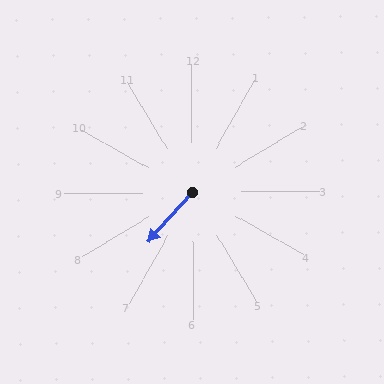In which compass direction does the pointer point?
Southwest.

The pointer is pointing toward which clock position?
Roughly 7 o'clock.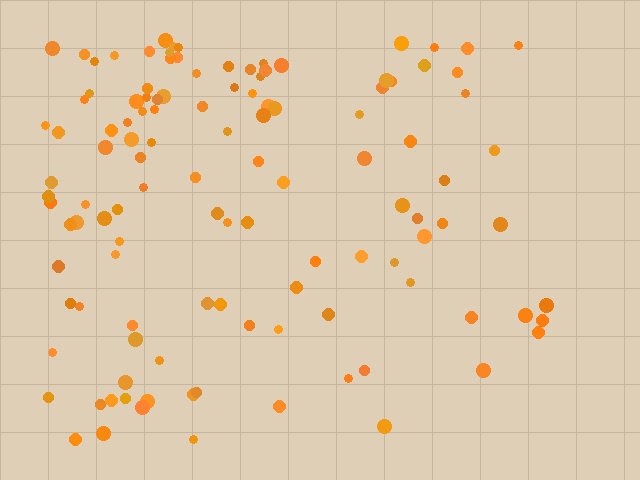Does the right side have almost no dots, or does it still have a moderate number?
Still a moderate number, just noticeably fewer than the left.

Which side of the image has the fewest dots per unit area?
The right.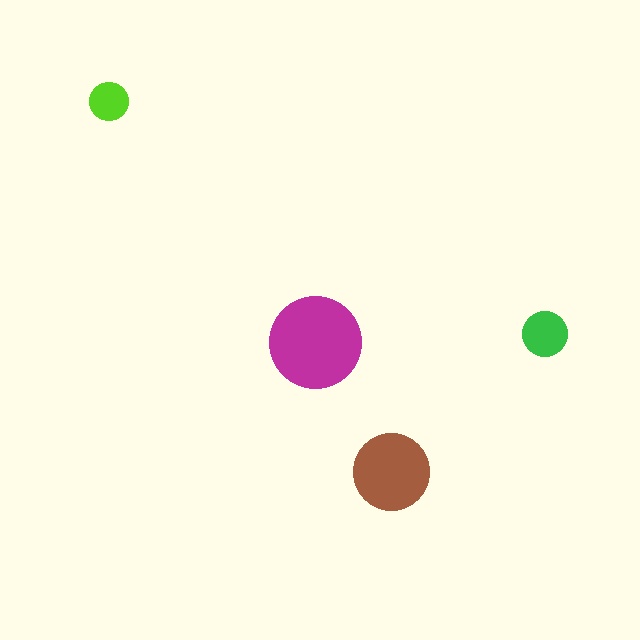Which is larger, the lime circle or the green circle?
The green one.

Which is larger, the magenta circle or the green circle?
The magenta one.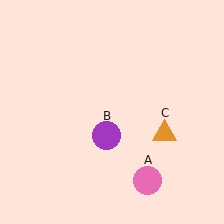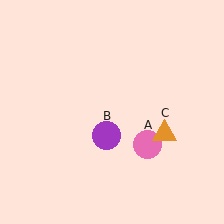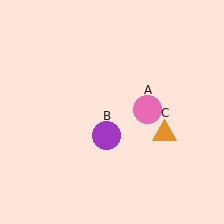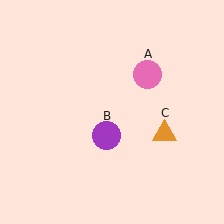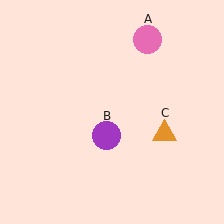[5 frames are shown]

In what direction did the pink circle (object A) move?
The pink circle (object A) moved up.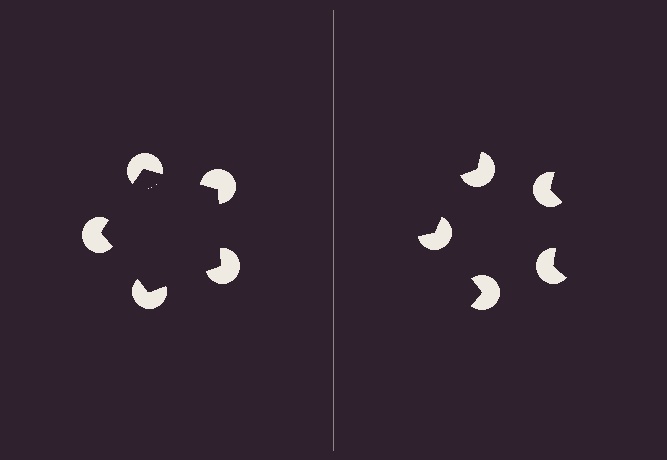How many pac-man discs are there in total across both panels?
10 — 5 on each side.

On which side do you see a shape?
An illusory pentagon appears on the left side. On the right side the wedge cuts are rotated, so no coherent shape forms.